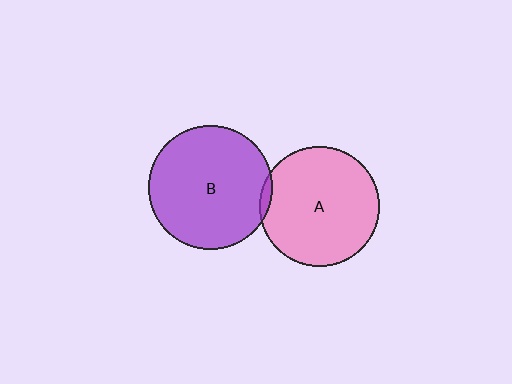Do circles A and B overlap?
Yes.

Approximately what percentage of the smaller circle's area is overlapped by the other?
Approximately 5%.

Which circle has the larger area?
Circle B (purple).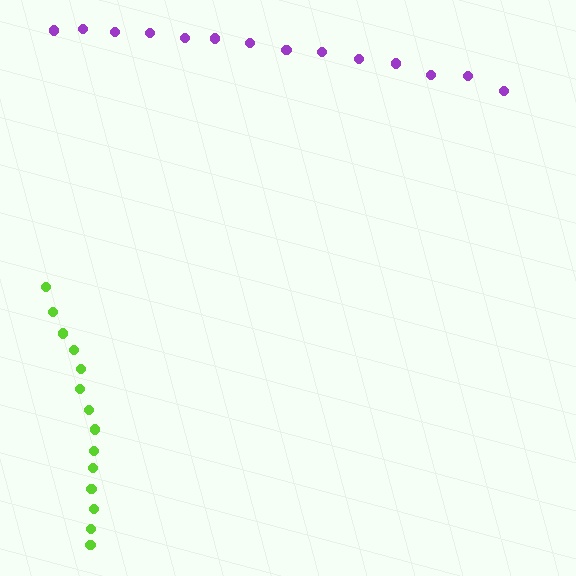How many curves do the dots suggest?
There are 2 distinct paths.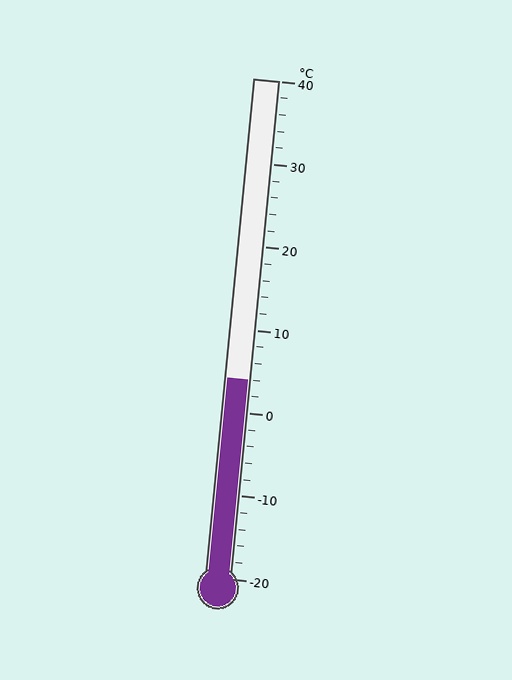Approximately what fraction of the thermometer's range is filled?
The thermometer is filled to approximately 40% of its range.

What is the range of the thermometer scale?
The thermometer scale ranges from -20°C to 40°C.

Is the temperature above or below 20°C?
The temperature is below 20°C.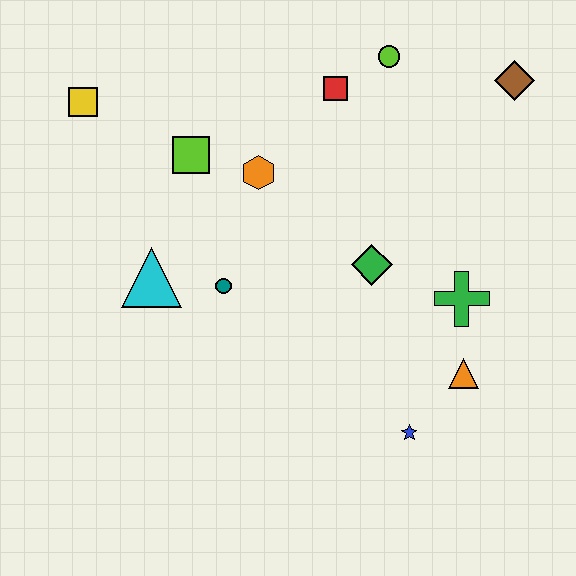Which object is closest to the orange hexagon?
The lime square is closest to the orange hexagon.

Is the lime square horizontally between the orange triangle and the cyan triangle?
Yes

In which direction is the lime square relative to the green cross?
The lime square is to the left of the green cross.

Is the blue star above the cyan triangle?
No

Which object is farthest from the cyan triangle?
The brown diamond is farthest from the cyan triangle.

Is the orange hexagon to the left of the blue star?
Yes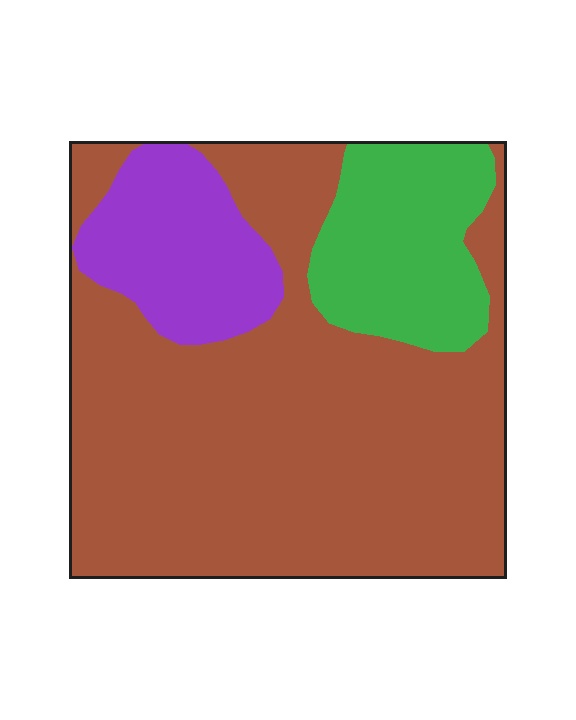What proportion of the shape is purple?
Purple takes up about one sixth (1/6) of the shape.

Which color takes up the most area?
Brown, at roughly 70%.